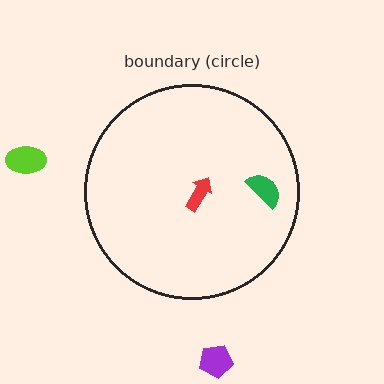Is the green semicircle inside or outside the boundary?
Inside.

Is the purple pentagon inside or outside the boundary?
Outside.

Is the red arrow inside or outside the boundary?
Inside.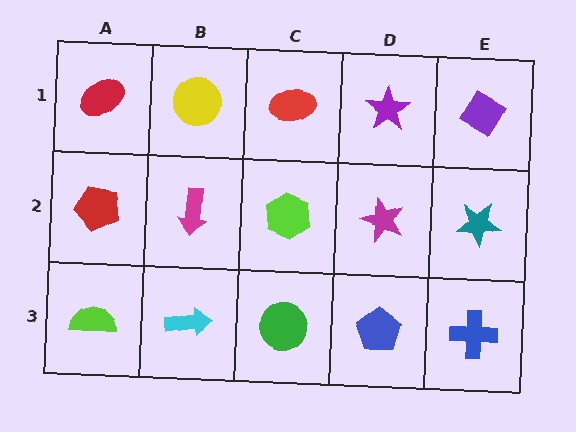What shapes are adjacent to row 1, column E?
A teal star (row 2, column E), a purple star (row 1, column D).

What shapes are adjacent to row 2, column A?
A red ellipse (row 1, column A), a lime semicircle (row 3, column A), a magenta arrow (row 2, column B).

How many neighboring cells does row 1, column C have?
3.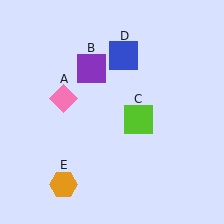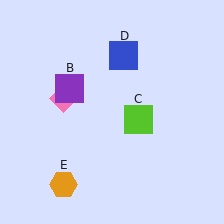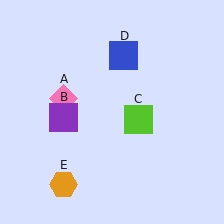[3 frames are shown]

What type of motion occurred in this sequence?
The purple square (object B) rotated counterclockwise around the center of the scene.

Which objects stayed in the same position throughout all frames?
Pink diamond (object A) and lime square (object C) and blue square (object D) and orange hexagon (object E) remained stationary.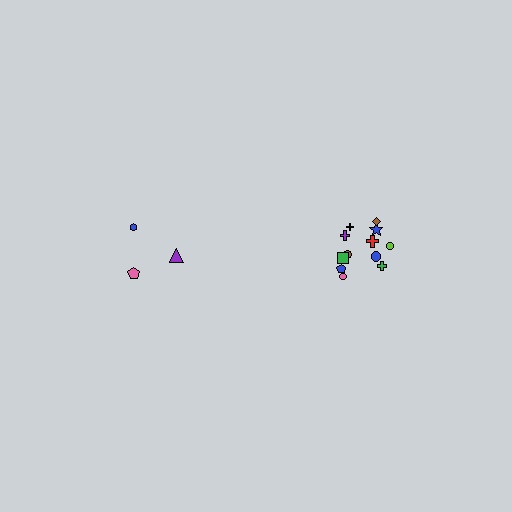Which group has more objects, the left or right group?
The right group.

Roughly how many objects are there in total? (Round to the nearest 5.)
Roughly 15 objects in total.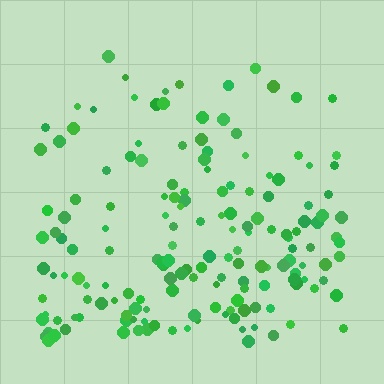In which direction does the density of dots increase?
From top to bottom, with the bottom side densest.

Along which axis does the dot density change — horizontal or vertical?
Vertical.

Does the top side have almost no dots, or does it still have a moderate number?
Still a moderate number, just noticeably fewer than the bottom.